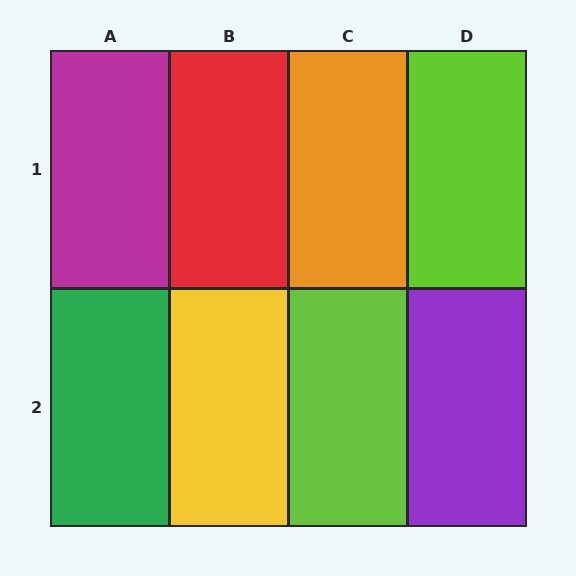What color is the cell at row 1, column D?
Lime.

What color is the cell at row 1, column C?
Orange.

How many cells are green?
1 cell is green.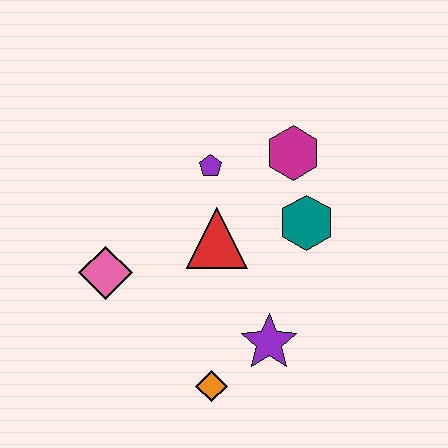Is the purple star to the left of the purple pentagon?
No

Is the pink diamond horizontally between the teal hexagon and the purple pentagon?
No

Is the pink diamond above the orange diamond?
Yes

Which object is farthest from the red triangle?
The orange diamond is farthest from the red triangle.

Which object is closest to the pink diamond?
The red triangle is closest to the pink diamond.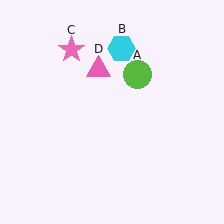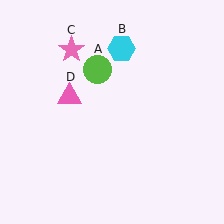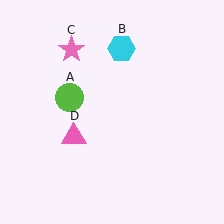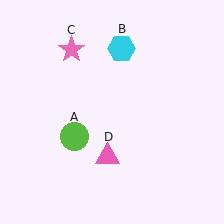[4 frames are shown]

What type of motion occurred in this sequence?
The lime circle (object A), pink triangle (object D) rotated counterclockwise around the center of the scene.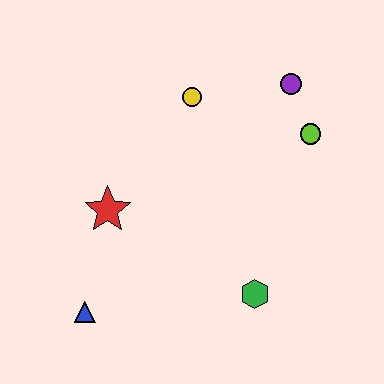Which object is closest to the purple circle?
The lime circle is closest to the purple circle.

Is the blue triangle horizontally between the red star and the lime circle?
No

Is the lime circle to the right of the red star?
Yes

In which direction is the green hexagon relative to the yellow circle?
The green hexagon is below the yellow circle.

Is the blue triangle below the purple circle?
Yes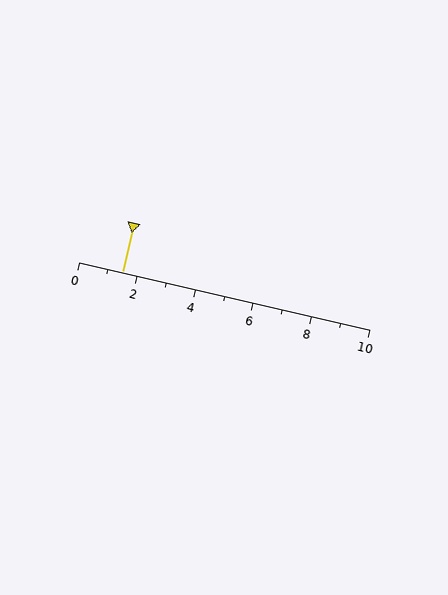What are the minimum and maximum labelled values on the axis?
The axis runs from 0 to 10.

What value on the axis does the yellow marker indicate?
The marker indicates approximately 1.5.